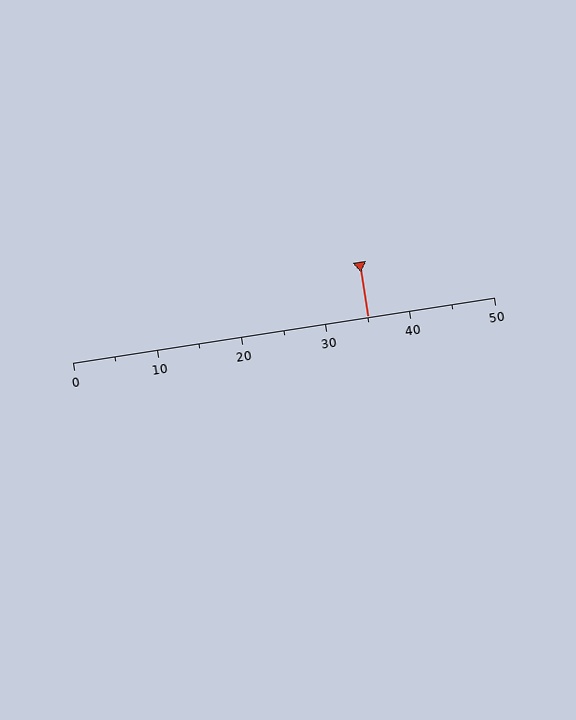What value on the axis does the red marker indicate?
The marker indicates approximately 35.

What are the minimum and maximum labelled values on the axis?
The axis runs from 0 to 50.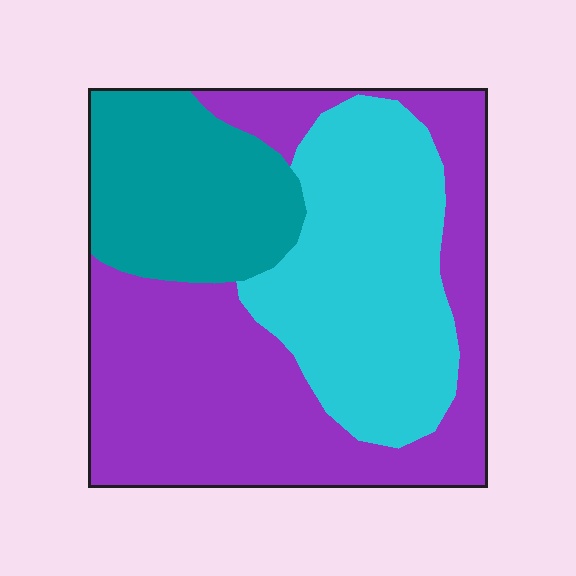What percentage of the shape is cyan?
Cyan covers 32% of the shape.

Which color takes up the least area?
Teal, at roughly 20%.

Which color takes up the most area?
Purple, at roughly 45%.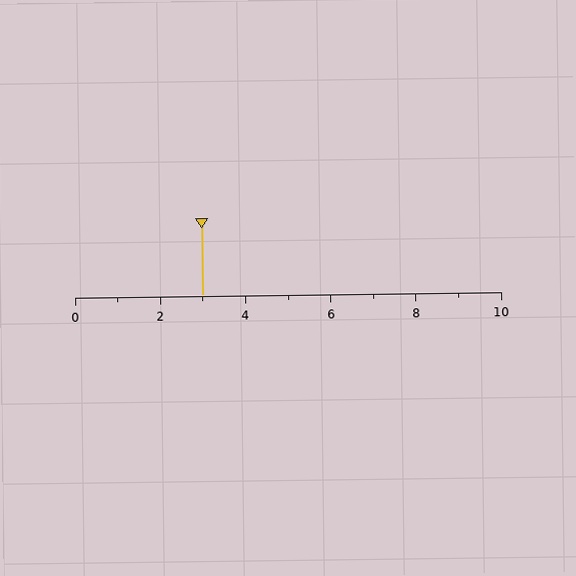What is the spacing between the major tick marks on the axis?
The major ticks are spaced 2 apart.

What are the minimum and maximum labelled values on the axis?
The axis runs from 0 to 10.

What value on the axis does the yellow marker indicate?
The marker indicates approximately 3.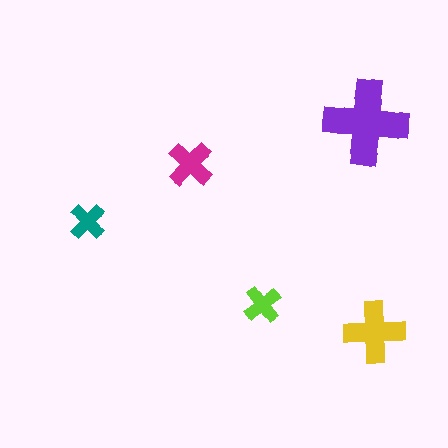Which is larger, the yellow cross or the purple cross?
The purple one.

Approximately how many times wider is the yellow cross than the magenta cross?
About 1.5 times wider.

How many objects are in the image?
There are 5 objects in the image.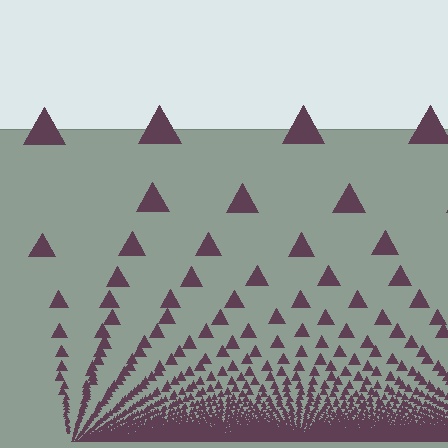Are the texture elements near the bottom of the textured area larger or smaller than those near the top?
Smaller. The gradient is inverted — elements near the bottom are smaller and denser.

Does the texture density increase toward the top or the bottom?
Density increases toward the bottom.